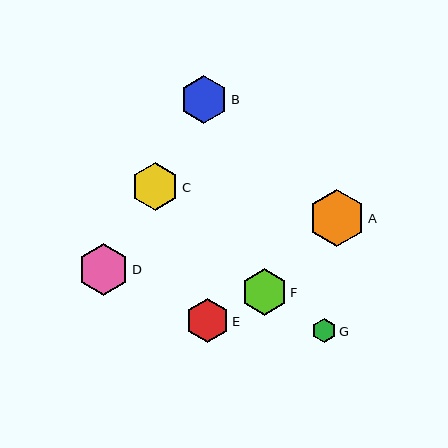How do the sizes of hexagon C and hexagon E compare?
Hexagon C and hexagon E are approximately the same size.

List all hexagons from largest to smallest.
From largest to smallest: A, D, B, C, F, E, G.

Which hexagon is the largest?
Hexagon A is the largest with a size of approximately 57 pixels.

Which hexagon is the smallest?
Hexagon G is the smallest with a size of approximately 24 pixels.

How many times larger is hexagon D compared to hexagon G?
Hexagon D is approximately 2.1 times the size of hexagon G.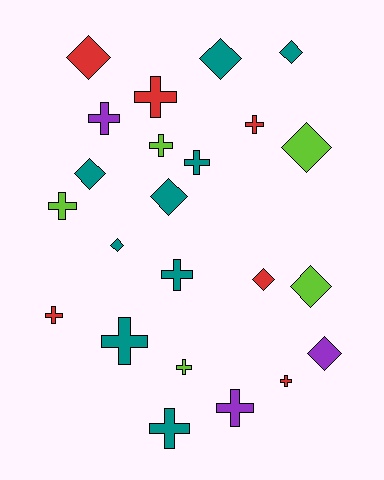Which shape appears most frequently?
Cross, with 13 objects.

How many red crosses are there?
There are 4 red crosses.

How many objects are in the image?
There are 23 objects.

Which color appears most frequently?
Teal, with 9 objects.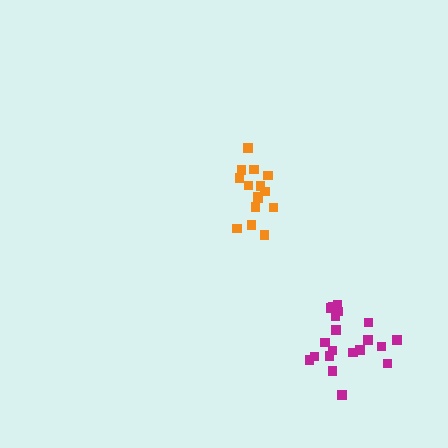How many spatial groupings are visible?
There are 2 spatial groupings.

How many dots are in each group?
Group 1: 15 dots, Group 2: 20 dots (35 total).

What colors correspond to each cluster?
The clusters are colored: orange, magenta.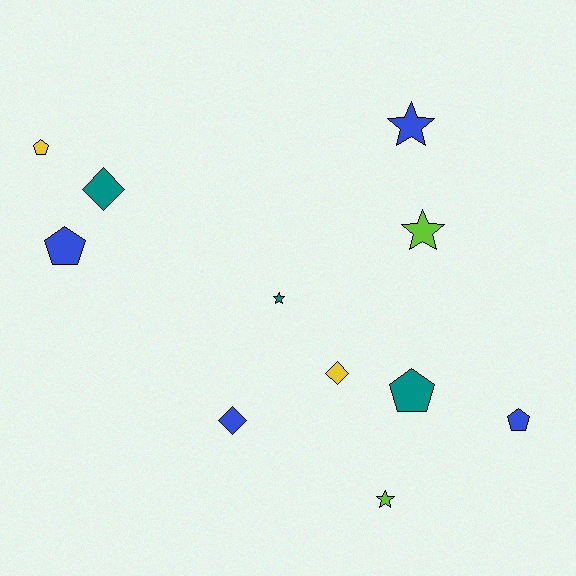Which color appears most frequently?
Blue, with 4 objects.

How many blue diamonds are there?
There is 1 blue diamond.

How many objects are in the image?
There are 11 objects.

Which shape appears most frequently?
Star, with 4 objects.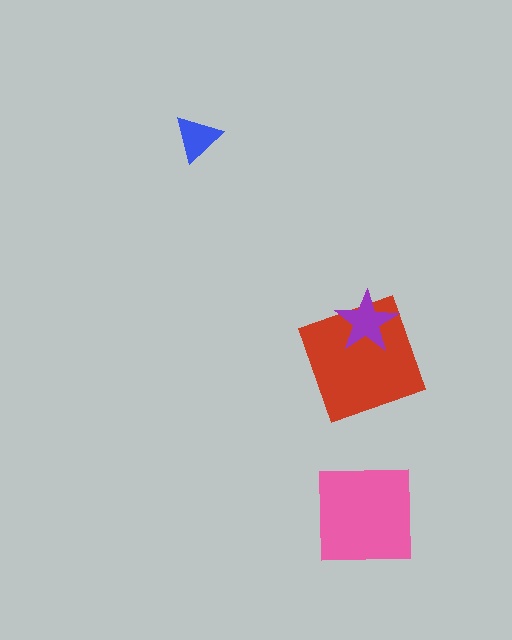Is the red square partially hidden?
Yes, it is partially covered by another shape.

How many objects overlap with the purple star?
1 object overlaps with the purple star.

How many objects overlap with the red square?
1 object overlaps with the red square.